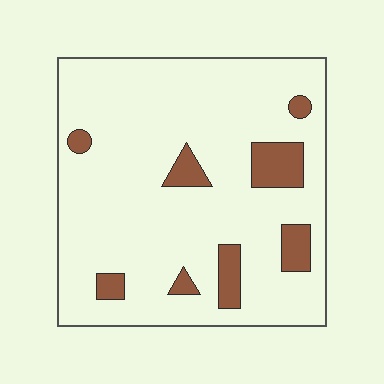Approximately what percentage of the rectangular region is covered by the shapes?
Approximately 10%.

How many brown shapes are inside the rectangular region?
8.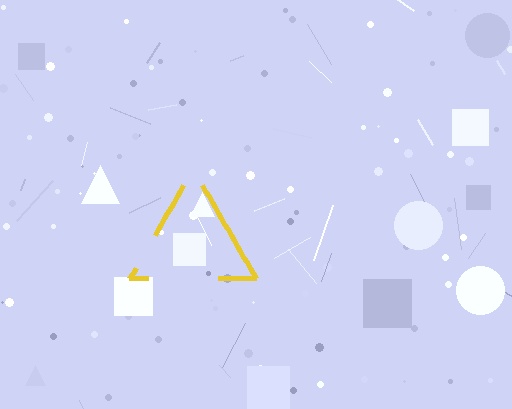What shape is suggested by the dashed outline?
The dashed outline suggests a triangle.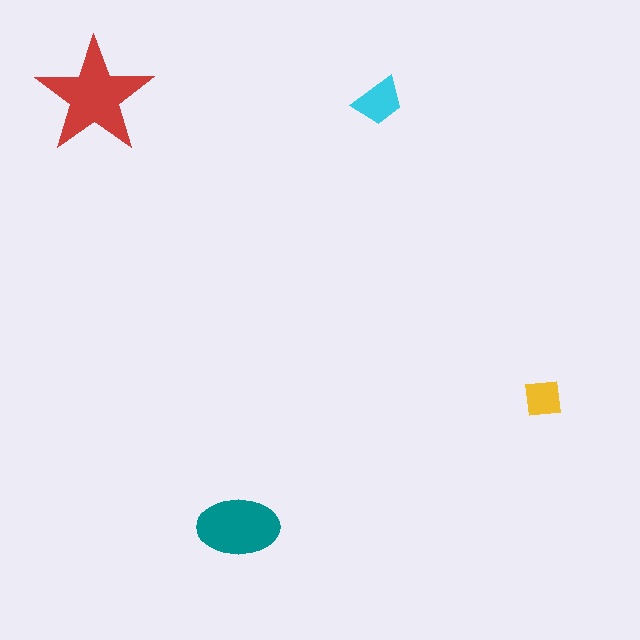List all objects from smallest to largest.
The yellow square, the cyan trapezoid, the teal ellipse, the red star.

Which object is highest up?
The red star is topmost.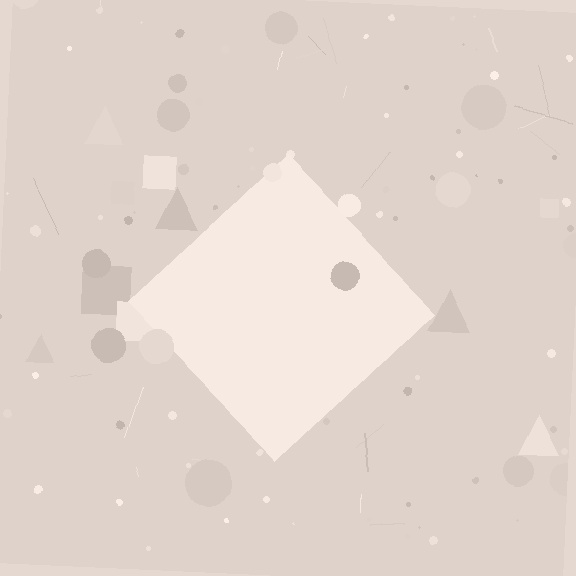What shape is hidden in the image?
A diamond is hidden in the image.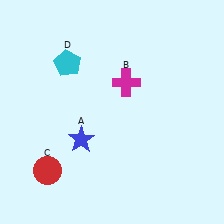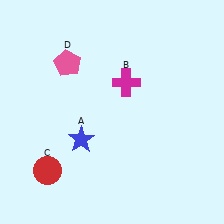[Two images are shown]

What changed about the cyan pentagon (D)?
In Image 1, D is cyan. In Image 2, it changed to pink.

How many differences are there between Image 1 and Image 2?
There is 1 difference between the two images.